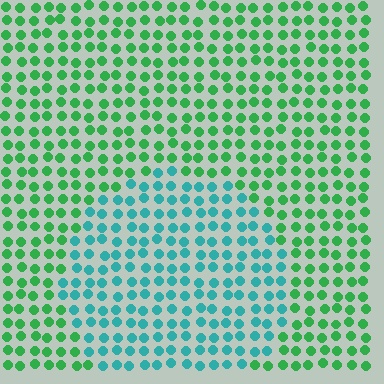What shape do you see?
I see a circle.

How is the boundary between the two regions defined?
The boundary is defined purely by a slight shift in hue (about 45 degrees). Spacing, size, and orientation are identical on both sides.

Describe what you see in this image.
The image is filled with small green elements in a uniform arrangement. A circle-shaped region is visible where the elements are tinted to a slightly different hue, forming a subtle color boundary.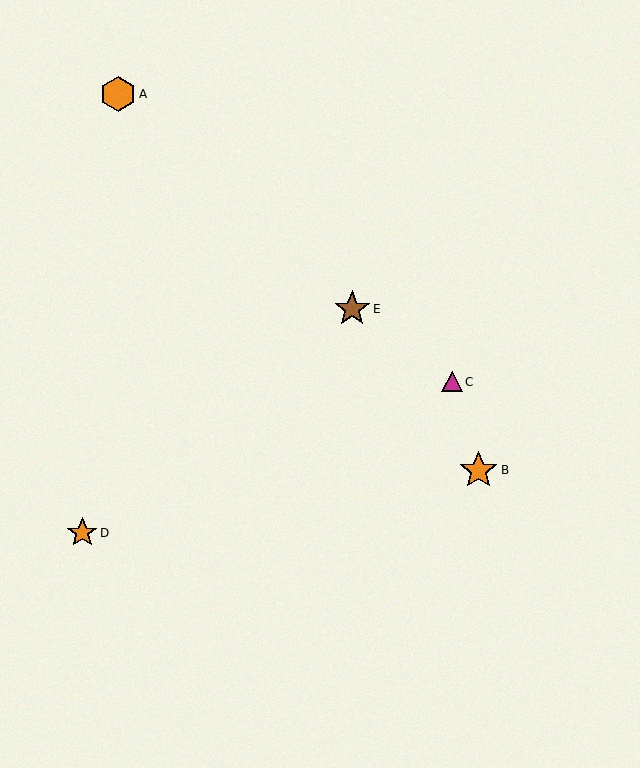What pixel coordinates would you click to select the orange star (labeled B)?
Click at (478, 470) to select the orange star B.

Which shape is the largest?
The orange star (labeled B) is the largest.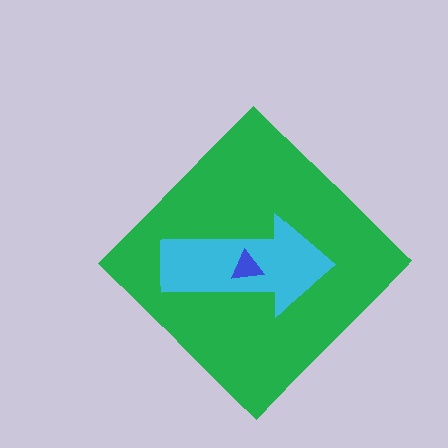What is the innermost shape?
The blue triangle.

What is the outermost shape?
The green diamond.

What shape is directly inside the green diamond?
The cyan arrow.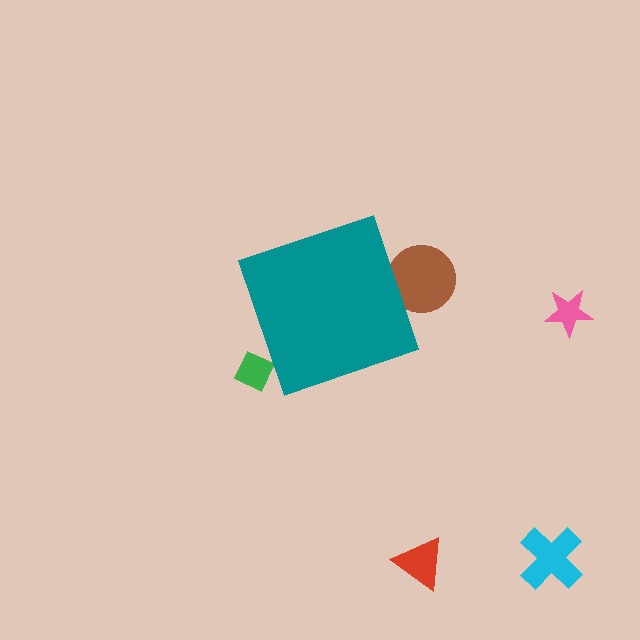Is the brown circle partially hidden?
Yes, the brown circle is partially hidden behind the teal diamond.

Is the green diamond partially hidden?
Yes, the green diamond is partially hidden behind the teal diamond.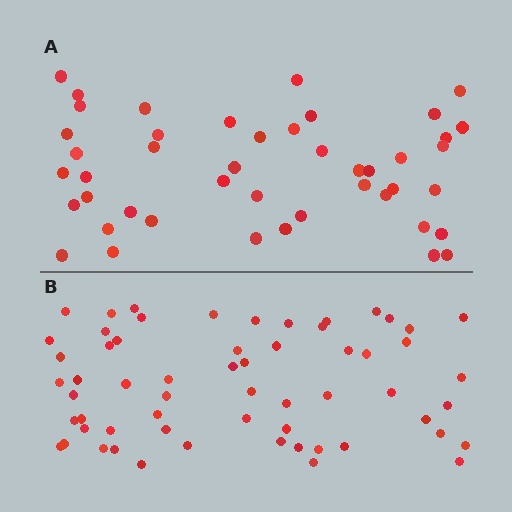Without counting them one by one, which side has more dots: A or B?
Region B (the bottom region) has more dots.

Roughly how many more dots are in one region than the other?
Region B has approximately 15 more dots than region A.